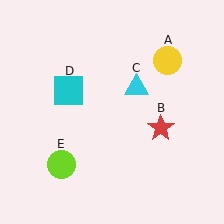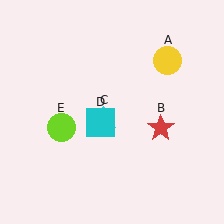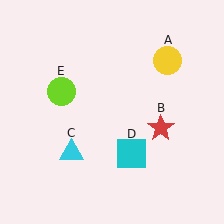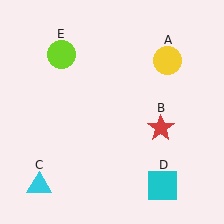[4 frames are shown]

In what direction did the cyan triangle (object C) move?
The cyan triangle (object C) moved down and to the left.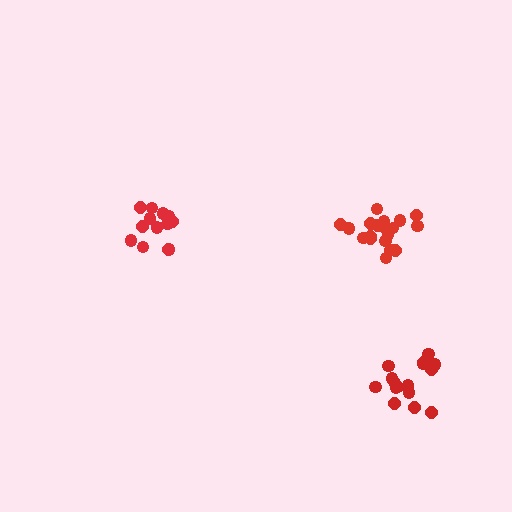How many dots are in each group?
Group 1: 19 dots, Group 2: 13 dots, Group 3: 16 dots (48 total).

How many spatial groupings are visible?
There are 3 spatial groupings.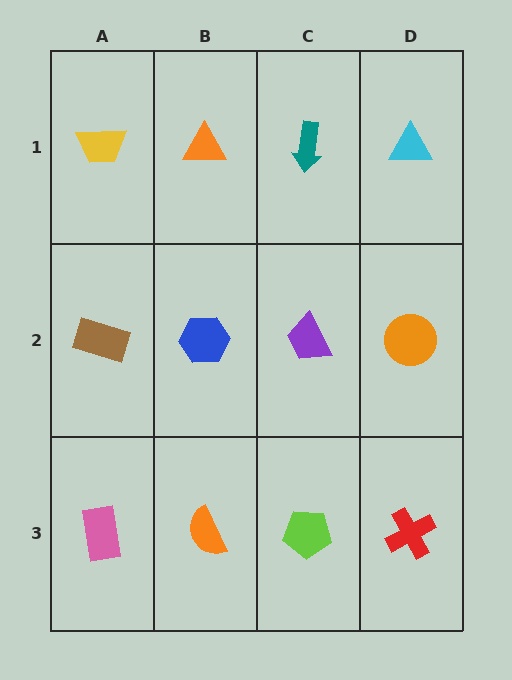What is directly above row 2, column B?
An orange triangle.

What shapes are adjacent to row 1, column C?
A purple trapezoid (row 2, column C), an orange triangle (row 1, column B), a cyan triangle (row 1, column D).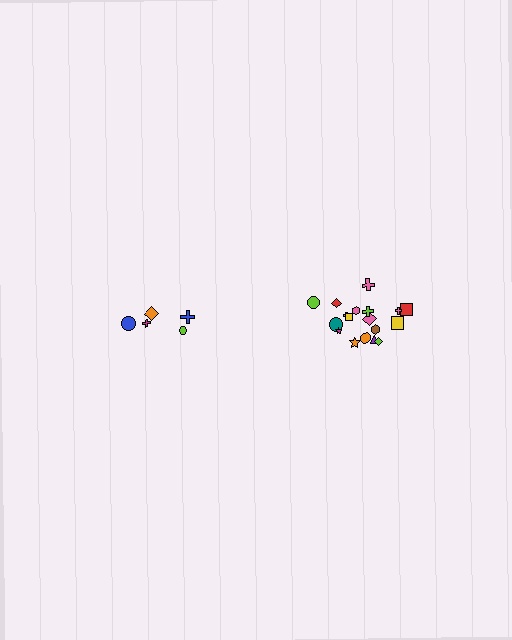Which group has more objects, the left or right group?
The right group.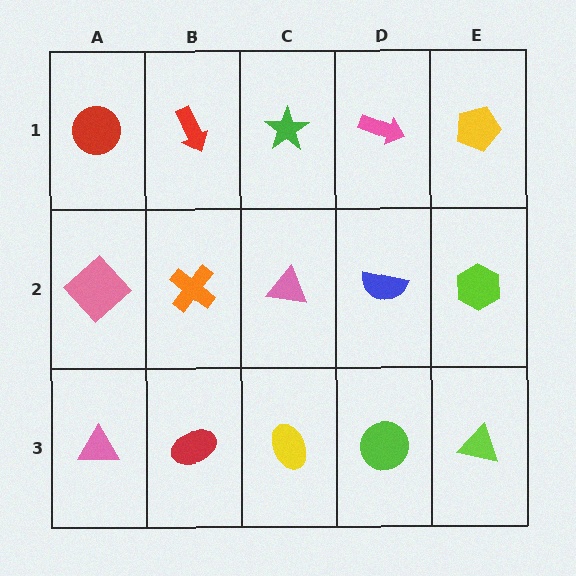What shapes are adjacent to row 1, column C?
A pink triangle (row 2, column C), a red arrow (row 1, column B), a pink arrow (row 1, column D).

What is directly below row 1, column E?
A lime hexagon.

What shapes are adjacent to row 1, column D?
A blue semicircle (row 2, column D), a green star (row 1, column C), a yellow pentagon (row 1, column E).